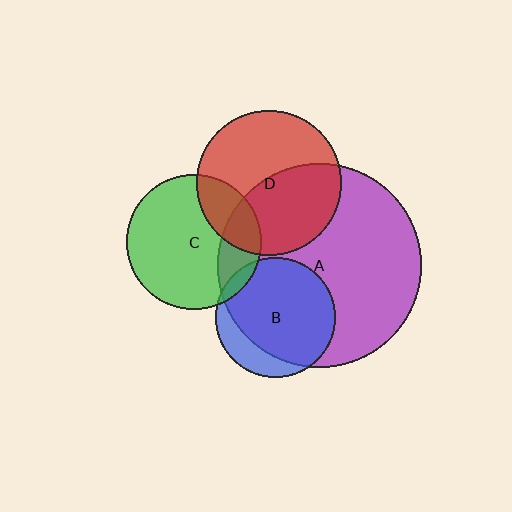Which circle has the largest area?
Circle A (purple).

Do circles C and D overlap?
Yes.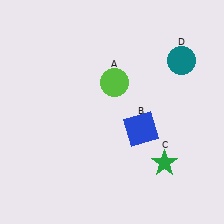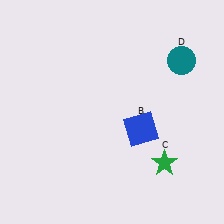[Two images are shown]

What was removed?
The lime circle (A) was removed in Image 2.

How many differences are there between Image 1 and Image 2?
There is 1 difference between the two images.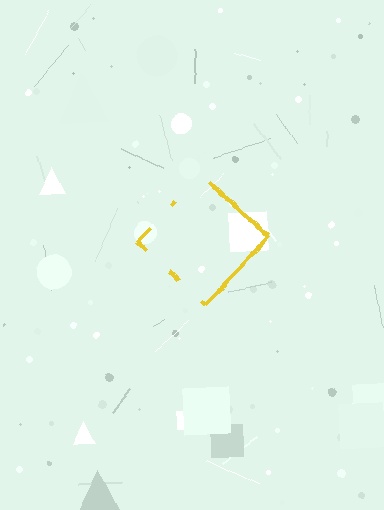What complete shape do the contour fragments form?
The contour fragments form a diamond.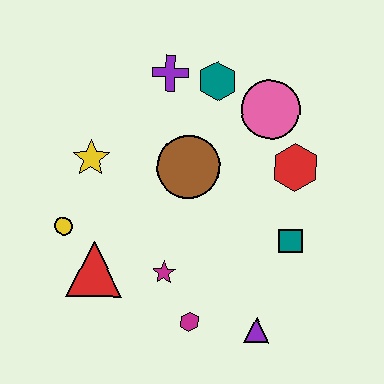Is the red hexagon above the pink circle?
No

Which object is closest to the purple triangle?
The magenta hexagon is closest to the purple triangle.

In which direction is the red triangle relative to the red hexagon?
The red triangle is to the left of the red hexagon.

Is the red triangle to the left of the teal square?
Yes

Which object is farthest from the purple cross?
The purple triangle is farthest from the purple cross.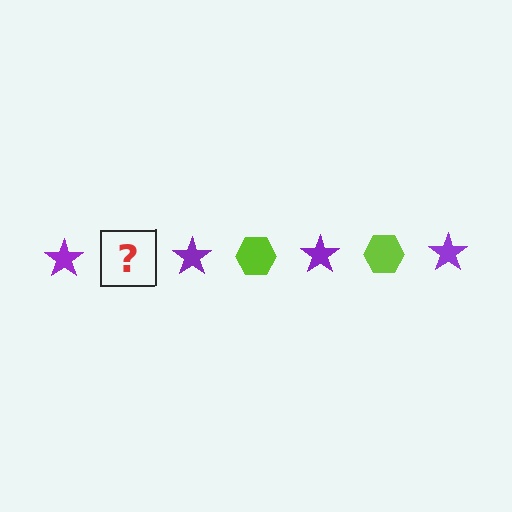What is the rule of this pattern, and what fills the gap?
The rule is that the pattern alternates between purple star and lime hexagon. The gap should be filled with a lime hexagon.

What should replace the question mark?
The question mark should be replaced with a lime hexagon.